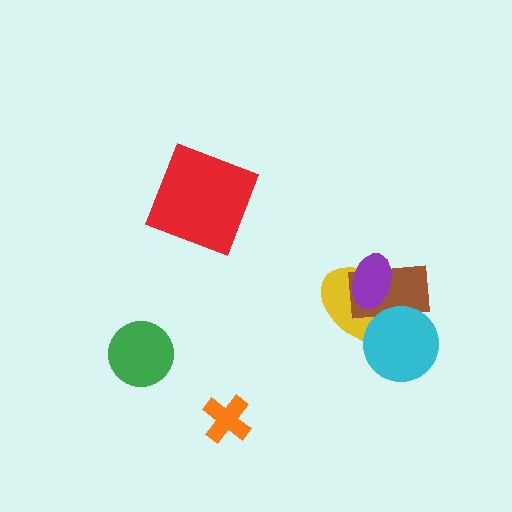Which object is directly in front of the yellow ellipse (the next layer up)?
The brown rectangle is directly in front of the yellow ellipse.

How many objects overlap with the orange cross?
0 objects overlap with the orange cross.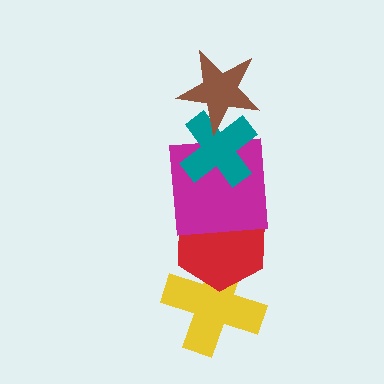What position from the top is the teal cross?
The teal cross is 2nd from the top.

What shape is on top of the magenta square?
The teal cross is on top of the magenta square.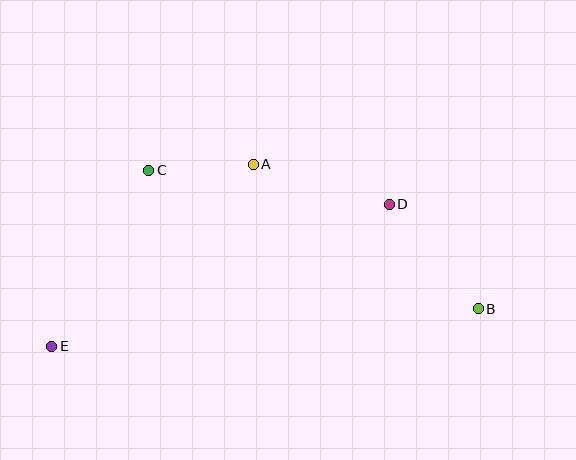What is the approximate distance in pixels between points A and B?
The distance between A and B is approximately 267 pixels.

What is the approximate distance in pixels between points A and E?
The distance between A and E is approximately 272 pixels.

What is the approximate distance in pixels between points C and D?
The distance between C and D is approximately 243 pixels.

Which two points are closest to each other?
Points A and C are closest to each other.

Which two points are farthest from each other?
Points B and E are farthest from each other.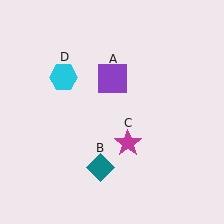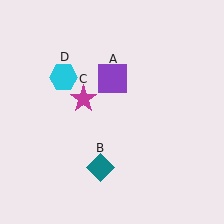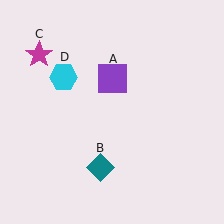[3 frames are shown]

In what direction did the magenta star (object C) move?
The magenta star (object C) moved up and to the left.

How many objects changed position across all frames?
1 object changed position: magenta star (object C).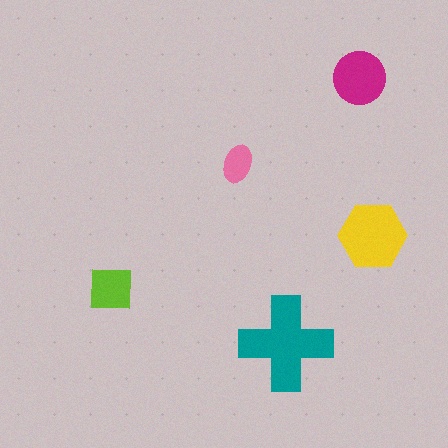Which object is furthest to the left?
The lime square is leftmost.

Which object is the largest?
The teal cross.